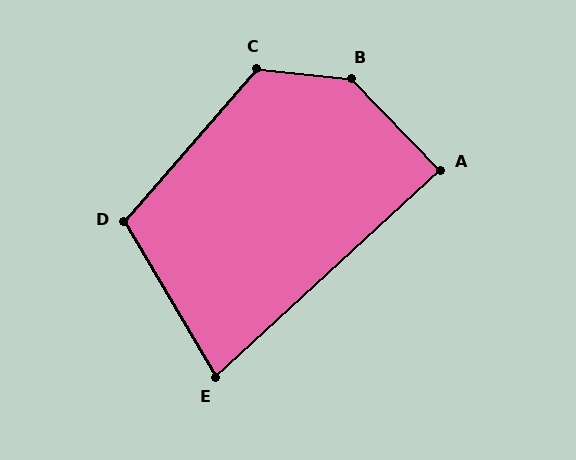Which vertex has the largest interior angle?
B, at approximately 140 degrees.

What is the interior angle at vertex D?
Approximately 109 degrees (obtuse).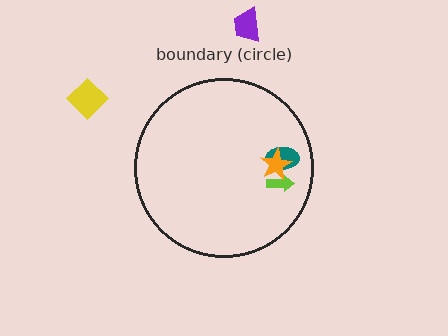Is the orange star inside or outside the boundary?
Inside.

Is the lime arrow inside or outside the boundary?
Inside.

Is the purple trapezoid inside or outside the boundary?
Outside.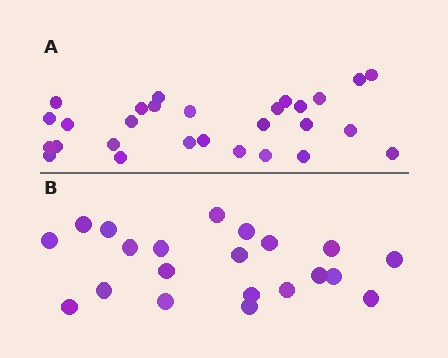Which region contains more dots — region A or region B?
Region A (the top region) has more dots.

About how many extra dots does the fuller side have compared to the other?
Region A has roughly 8 or so more dots than region B.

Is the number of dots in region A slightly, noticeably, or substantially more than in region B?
Region A has noticeably more, but not dramatically so. The ratio is roughly 1.3 to 1.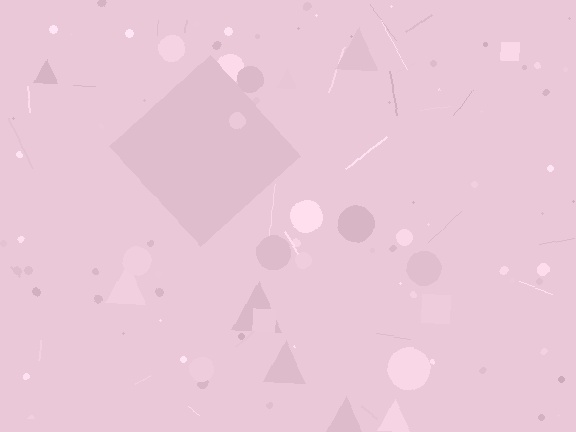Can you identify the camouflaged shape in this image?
The camouflaged shape is a diamond.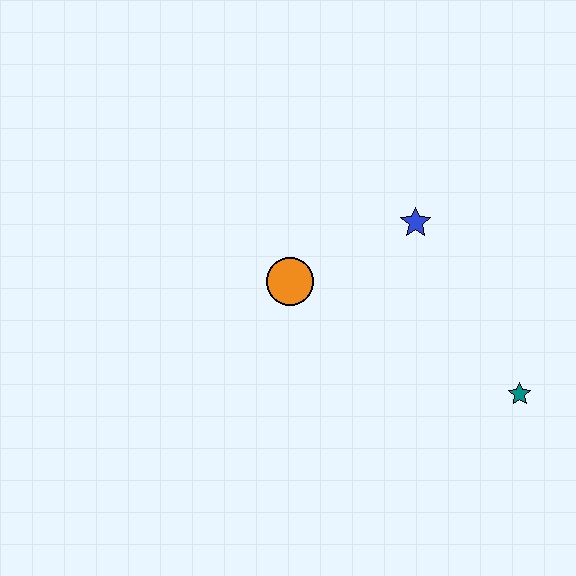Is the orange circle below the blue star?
Yes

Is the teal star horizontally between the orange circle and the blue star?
No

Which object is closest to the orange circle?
The blue star is closest to the orange circle.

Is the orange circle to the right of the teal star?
No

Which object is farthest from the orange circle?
The teal star is farthest from the orange circle.